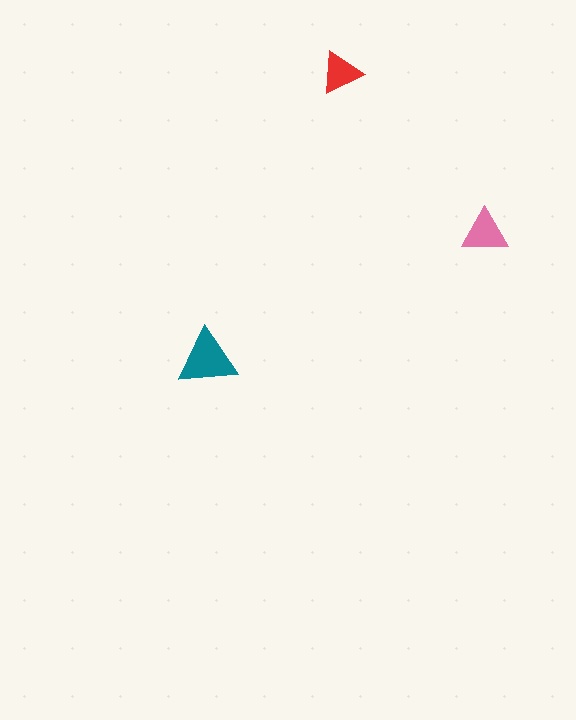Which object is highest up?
The red triangle is topmost.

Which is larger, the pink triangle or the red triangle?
The pink one.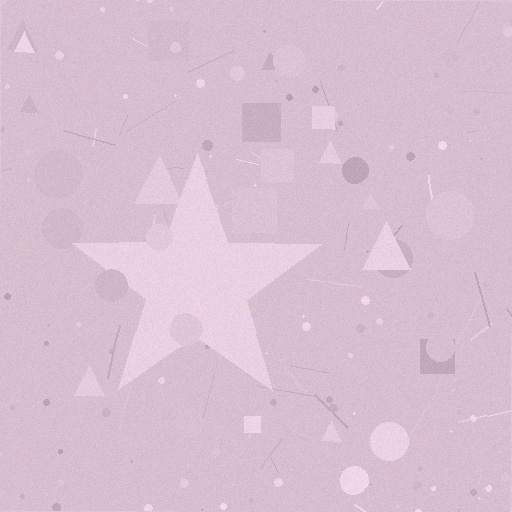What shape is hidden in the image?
A star is hidden in the image.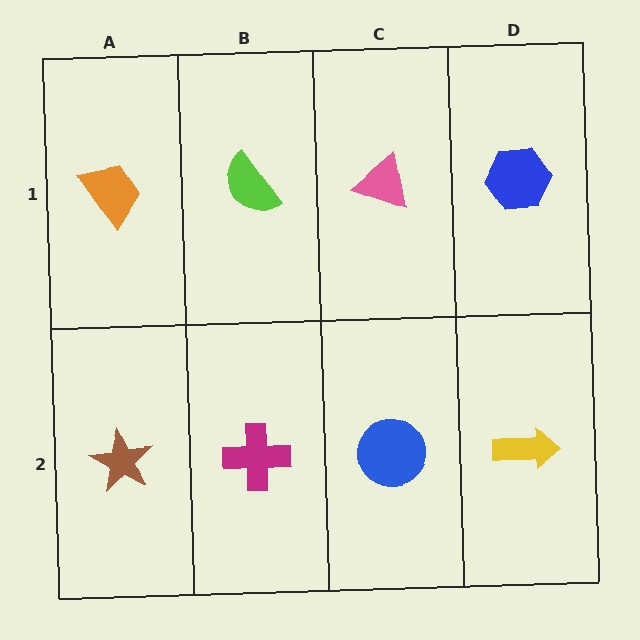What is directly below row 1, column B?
A magenta cross.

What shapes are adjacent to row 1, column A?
A brown star (row 2, column A), a lime semicircle (row 1, column B).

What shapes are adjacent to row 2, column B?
A lime semicircle (row 1, column B), a brown star (row 2, column A), a blue circle (row 2, column C).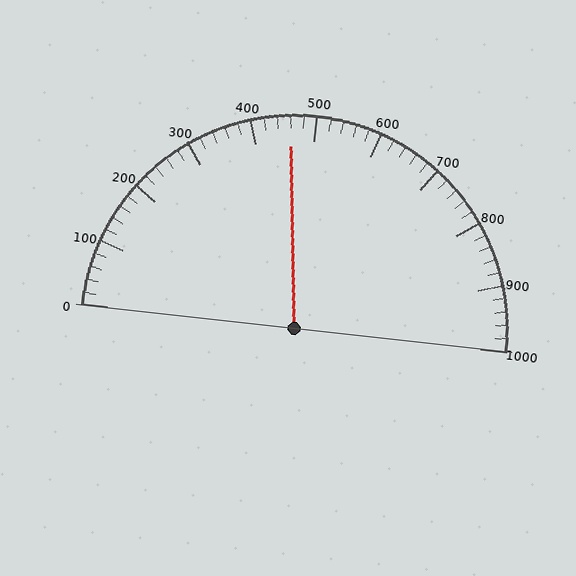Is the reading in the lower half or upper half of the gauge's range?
The reading is in the lower half of the range (0 to 1000).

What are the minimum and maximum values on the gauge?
The gauge ranges from 0 to 1000.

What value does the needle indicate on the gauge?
The needle indicates approximately 460.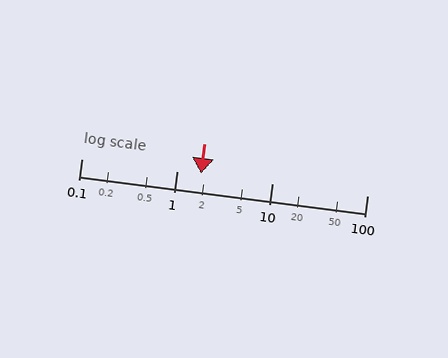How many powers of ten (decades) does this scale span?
The scale spans 3 decades, from 0.1 to 100.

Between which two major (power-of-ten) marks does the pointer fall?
The pointer is between 1 and 10.